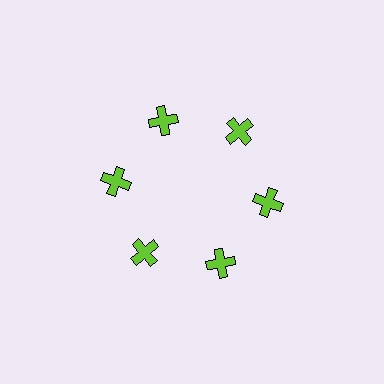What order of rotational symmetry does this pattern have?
This pattern has 6-fold rotational symmetry.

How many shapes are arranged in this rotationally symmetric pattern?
There are 6 shapes, arranged in 6 groups of 1.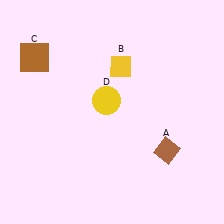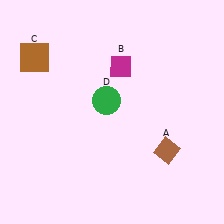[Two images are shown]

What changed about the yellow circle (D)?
In Image 1, D is yellow. In Image 2, it changed to green.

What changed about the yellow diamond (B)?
In Image 1, B is yellow. In Image 2, it changed to magenta.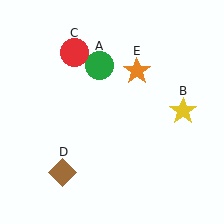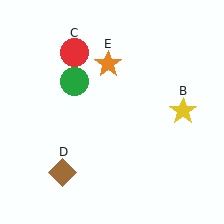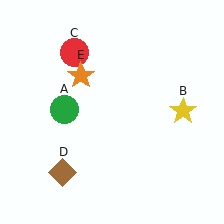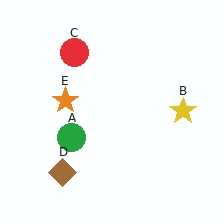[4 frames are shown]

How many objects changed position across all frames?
2 objects changed position: green circle (object A), orange star (object E).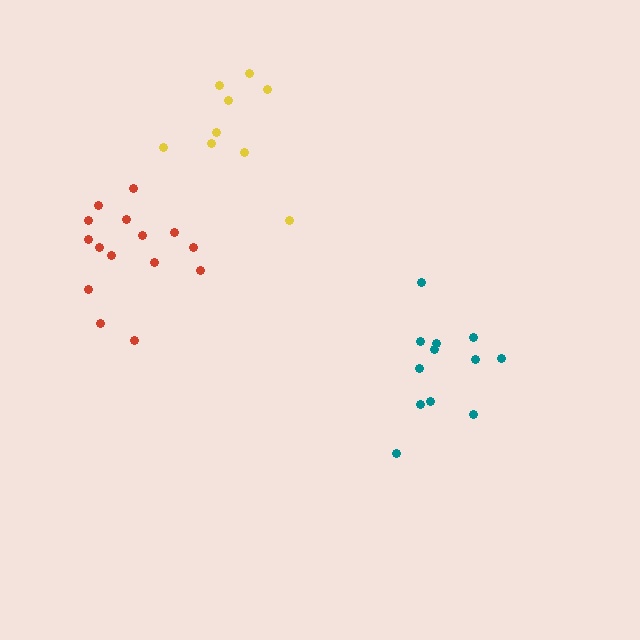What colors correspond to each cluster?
The clusters are colored: teal, red, yellow.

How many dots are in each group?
Group 1: 12 dots, Group 2: 15 dots, Group 3: 9 dots (36 total).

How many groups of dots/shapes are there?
There are 3 groups.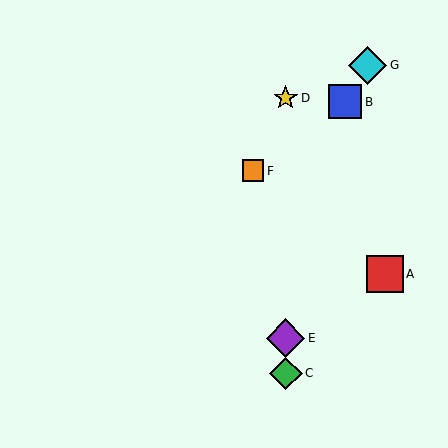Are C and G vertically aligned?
No, C is at x≈286 and G is at x≈368.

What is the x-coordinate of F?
Object F is at x≈253.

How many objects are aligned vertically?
3 objects (C, D, E) are aligned vertically.